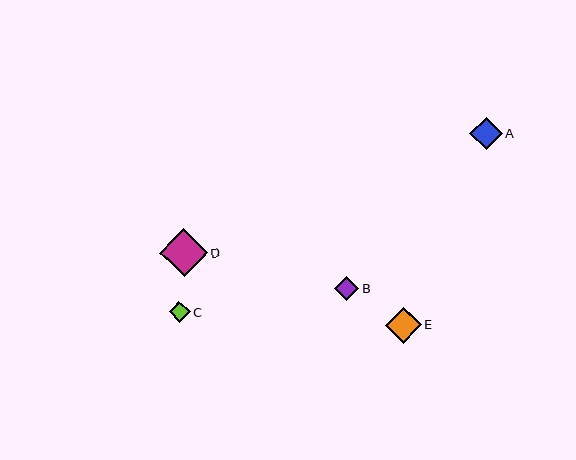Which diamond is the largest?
Diamond D is the largest with a size of approximately 48 pixels.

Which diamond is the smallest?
Diamond C is the smallest with a size of approximately 20 pixels.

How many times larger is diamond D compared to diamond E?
Diamond D is approximately 1.3 times the size of diamond E.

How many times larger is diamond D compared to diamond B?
Diamond D is approximately 2.0 times the size of diamond B.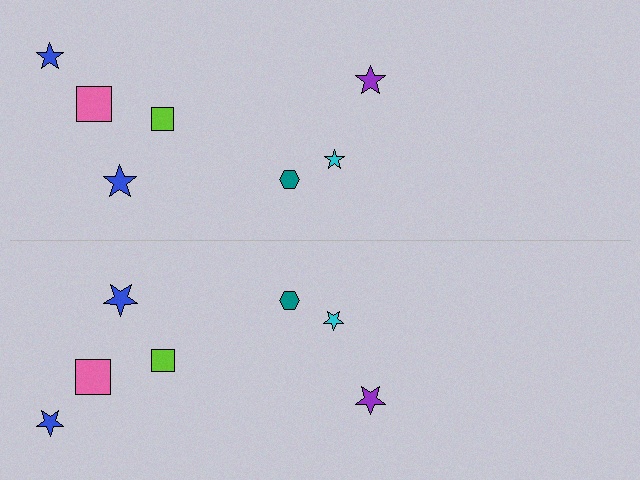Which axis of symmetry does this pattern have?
The pattern has a horizontal axis of symmetry running through the center of the image.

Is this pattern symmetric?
Yes, this pattern has bilateral (reflection) symmetry.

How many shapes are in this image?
There are 14 shapes in this image.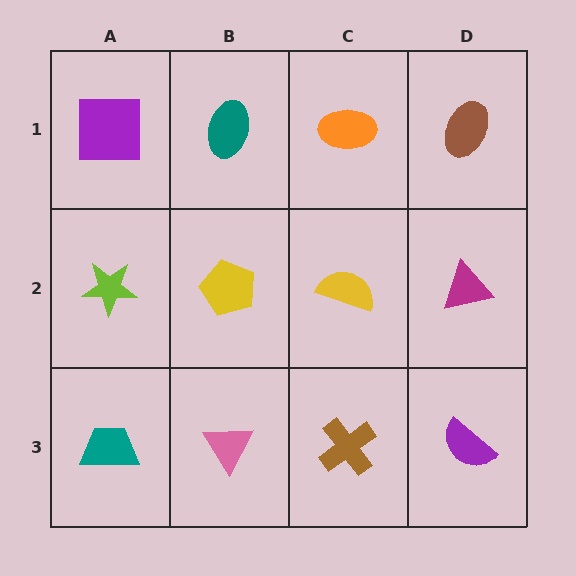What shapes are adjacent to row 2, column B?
A teal ellipse (row 1, column B), a pink triangle (row 3, column B), a lime star (row 2, column A), a yellow semicircle (row 2, column C).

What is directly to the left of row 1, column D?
An orange ellipse.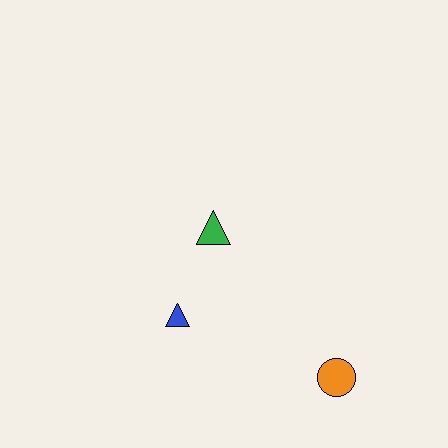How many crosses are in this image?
There are no crosses.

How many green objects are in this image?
There is 1 green object.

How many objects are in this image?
There are 3 objects.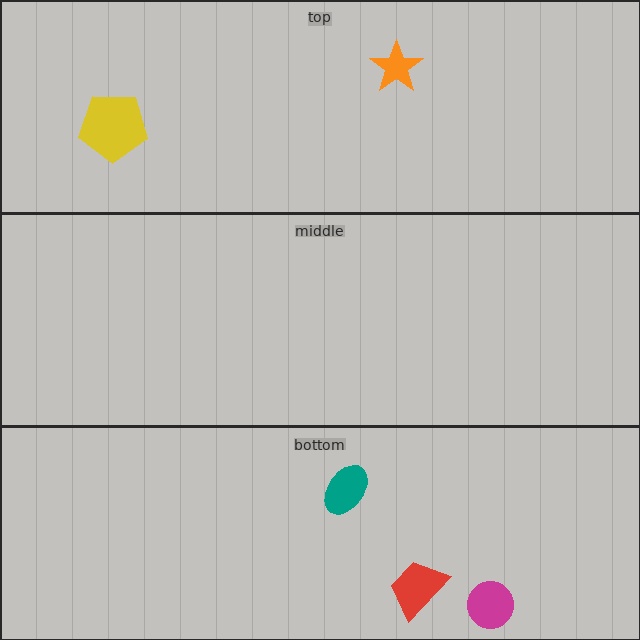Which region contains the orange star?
The top region.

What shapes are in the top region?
The orange star, the yellow pentagon.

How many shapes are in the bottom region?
3.